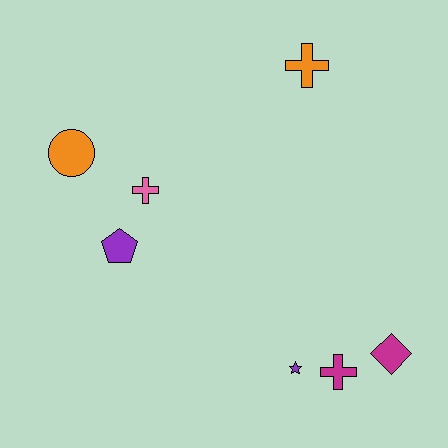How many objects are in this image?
There are 7 objects.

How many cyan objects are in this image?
There are no cyan objects.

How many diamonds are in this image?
There is 1 diamond.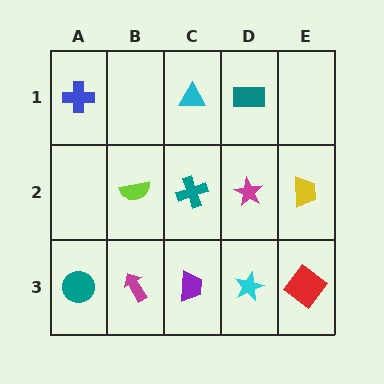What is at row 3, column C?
A purple trapezoid.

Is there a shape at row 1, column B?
No, that cell is empty.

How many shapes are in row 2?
4 shapes.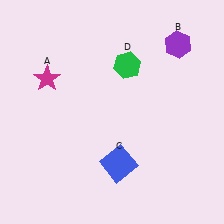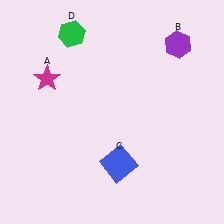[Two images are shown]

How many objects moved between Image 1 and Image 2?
1 object moved between the two images.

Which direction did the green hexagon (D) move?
The green hexagon (D) moved left.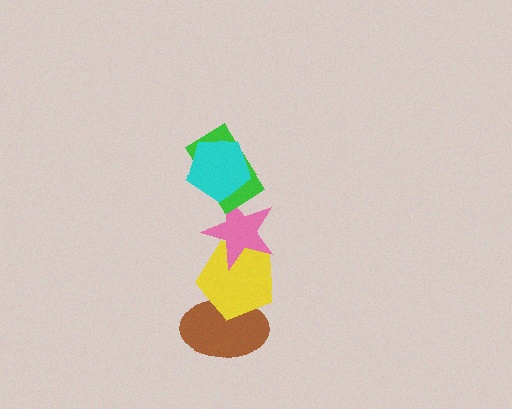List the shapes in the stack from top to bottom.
From top to bottom: the cyan pentagon, the green rectangle, the pink star, the yellow pentagon, the brown ellipse.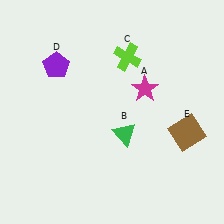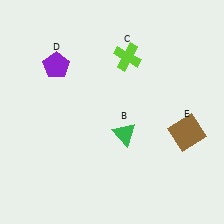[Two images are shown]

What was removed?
The magenta star (A) was removed in Image 2.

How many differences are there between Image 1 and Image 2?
There is 1 difference between the two images.